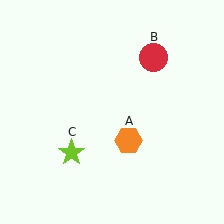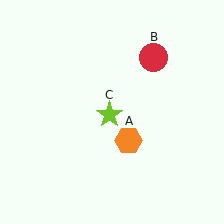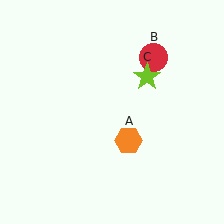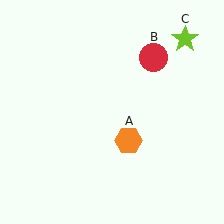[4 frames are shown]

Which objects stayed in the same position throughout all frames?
Orange hexagon (object A) and red circle (object B) remained stationary.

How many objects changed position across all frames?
1 object changed position: lime star (object C).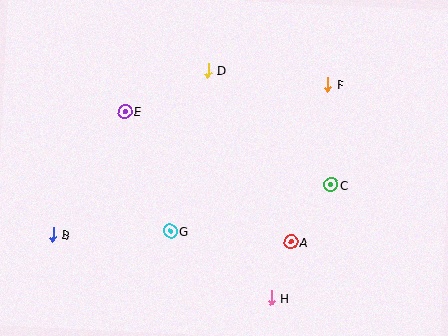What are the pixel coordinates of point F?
Point F is at (328, 85).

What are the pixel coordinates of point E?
Point E is at (125, 111).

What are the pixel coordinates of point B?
Point B is at (53, 234).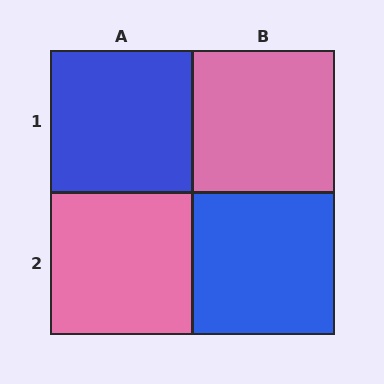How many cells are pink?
2 cells are pink.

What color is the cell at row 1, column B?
Pink.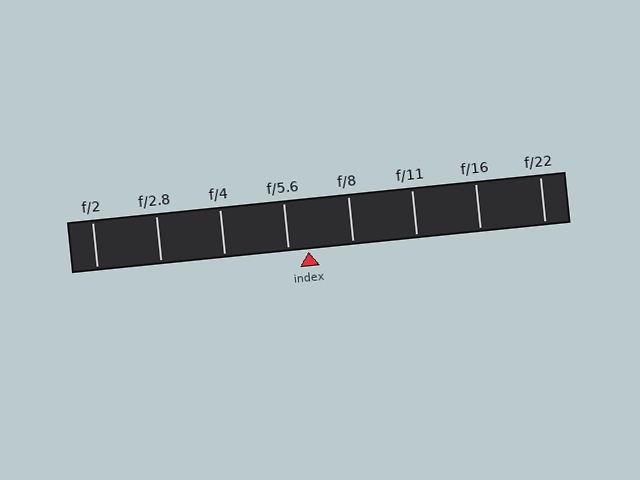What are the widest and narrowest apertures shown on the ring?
The widest aperture shown is f/2 and the narrowest is f/22.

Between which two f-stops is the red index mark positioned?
The index mark is between f/5.6 and f/8.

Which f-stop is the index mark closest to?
The index mark is closest to f/5.6.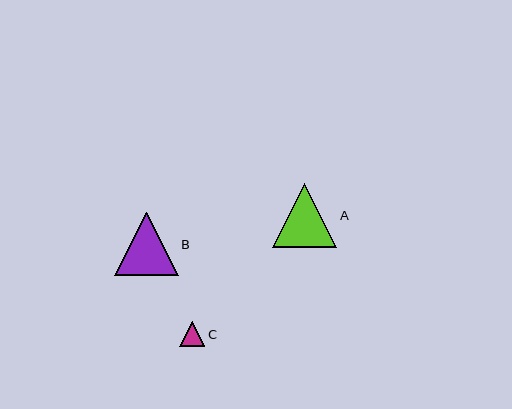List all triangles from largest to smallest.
From largest to smallest: A, B, C.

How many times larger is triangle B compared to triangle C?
Triangle B is approximately 2.5 times the size of triangle C.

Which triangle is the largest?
Triangle A is the largest with a size of approximately 64 pixels.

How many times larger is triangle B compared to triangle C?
Triangle B is approximately 2.5 times the size of triangle C.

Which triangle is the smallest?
Triangle C is the smallest with a size of approximately 25 pixels.